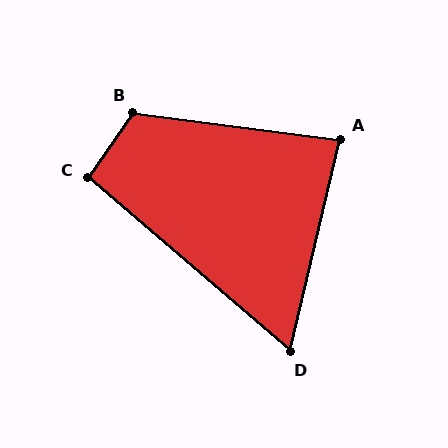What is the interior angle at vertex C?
Approximately 96 degrees (obtuse).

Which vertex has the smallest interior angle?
D, at approximately 63 degrees.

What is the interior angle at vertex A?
Approximately 84 degrees (acute).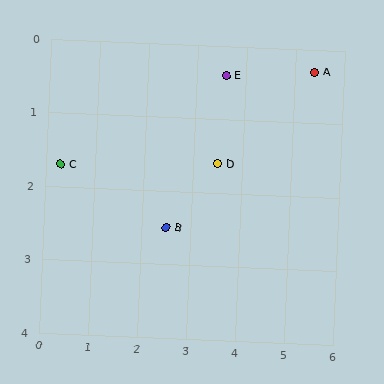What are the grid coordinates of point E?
Point E is at approximately (3.6, 0.4).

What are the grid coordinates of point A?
Point A is at approximately (5.4, 0.3).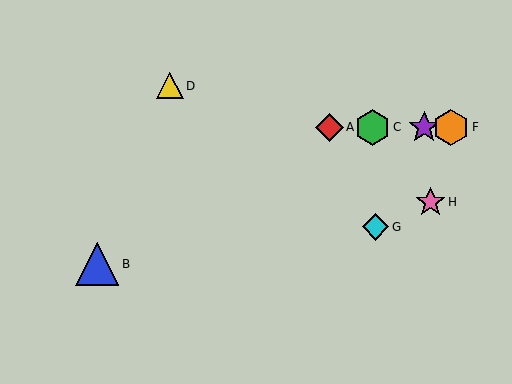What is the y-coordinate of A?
Object A is at y≈127.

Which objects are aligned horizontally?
Objects A, C, E, F are aligned horizontally.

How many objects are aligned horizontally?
4 objects (A, C, E, F) are aligned horizontally.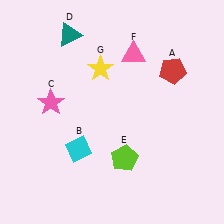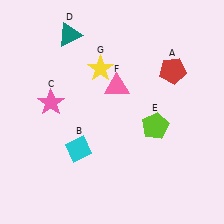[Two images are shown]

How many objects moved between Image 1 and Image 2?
2 objects moved between the two images.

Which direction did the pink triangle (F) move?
The pink triangle (F) moved down.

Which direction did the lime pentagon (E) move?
The lime pentagon (E) moved up.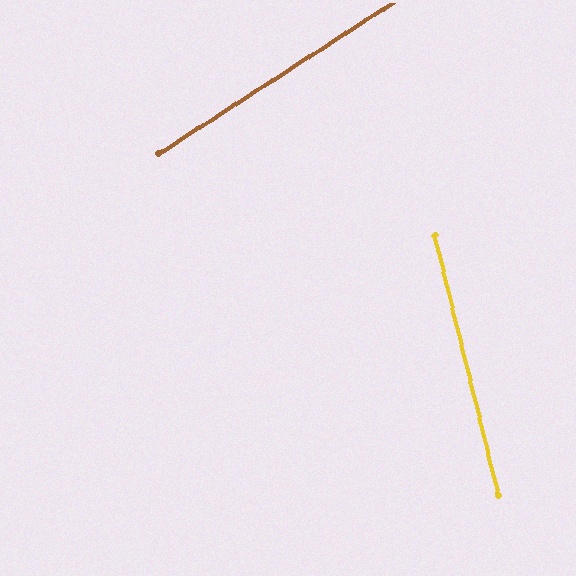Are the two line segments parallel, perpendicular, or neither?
Neither parallel nor perpendicular — they differ by about 71°.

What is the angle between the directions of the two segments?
Approximately 71 degrees.